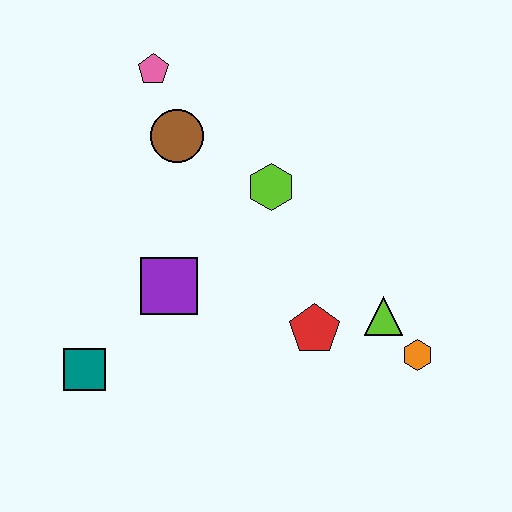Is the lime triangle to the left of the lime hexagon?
No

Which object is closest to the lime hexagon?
The brown circle is closest to the lime hexagon.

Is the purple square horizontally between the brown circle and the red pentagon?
No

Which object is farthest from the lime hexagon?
The teal square is farthest from the lime hexagon.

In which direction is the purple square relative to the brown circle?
The purple square is below the brown circle.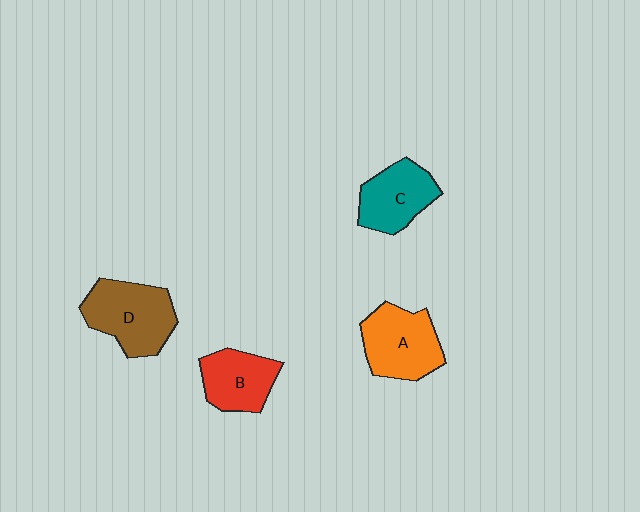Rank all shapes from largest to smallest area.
From largest to smallest: D (brown), A (orange), C (teal), B (red).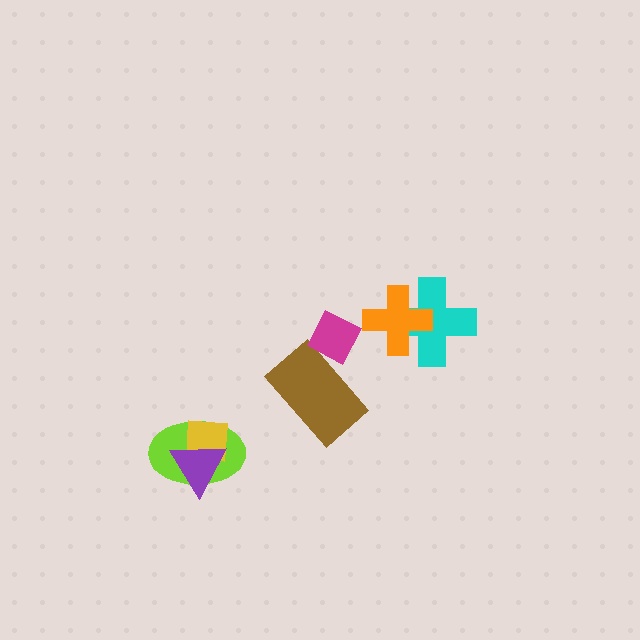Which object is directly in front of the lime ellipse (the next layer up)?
The yellow square is directly in front of the lime ellipse.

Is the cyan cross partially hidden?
Yes, it is partially covered by another shape.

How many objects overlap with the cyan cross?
1 object overlaps with the cyan cross.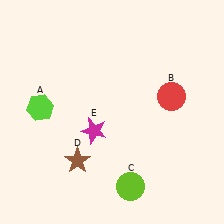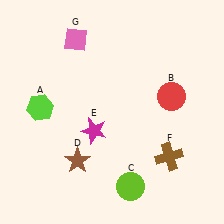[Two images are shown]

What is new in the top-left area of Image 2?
A pink diamond (G) was added in the top-left area of Image 2.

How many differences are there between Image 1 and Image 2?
There are 2 differences between the two images.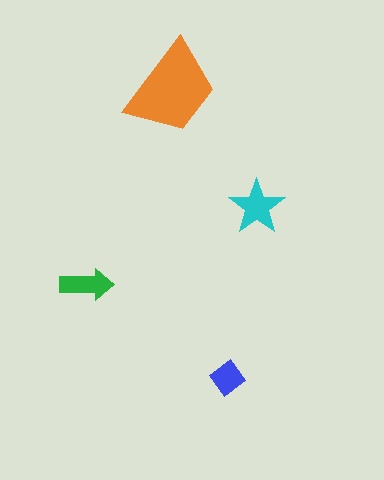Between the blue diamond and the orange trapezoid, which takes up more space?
The orange trapezoid.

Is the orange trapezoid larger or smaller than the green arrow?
Larger.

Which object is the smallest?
The blue diamond.